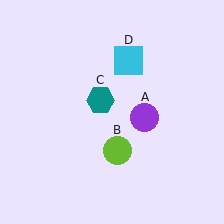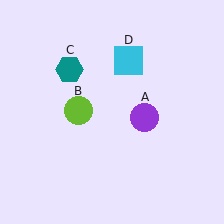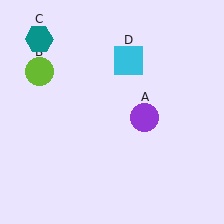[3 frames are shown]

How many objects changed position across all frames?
2 objects changed position: lime circle (object B), teal hexagon (object C).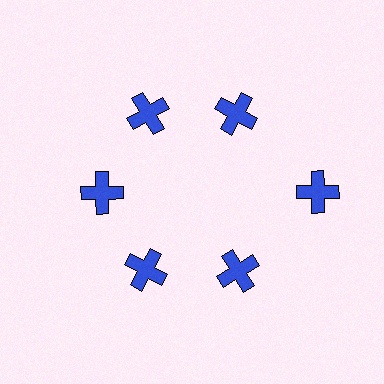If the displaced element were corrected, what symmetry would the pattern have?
It would have 6-fold rotational symmetry — the pattern would map onto itself every 60 degrees.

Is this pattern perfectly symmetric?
No. The 6 blue crosses are arranged in a ring, but one element near the 3 o'clock position is pushed outward from the center, breaking the 6-fold rotational symmetry.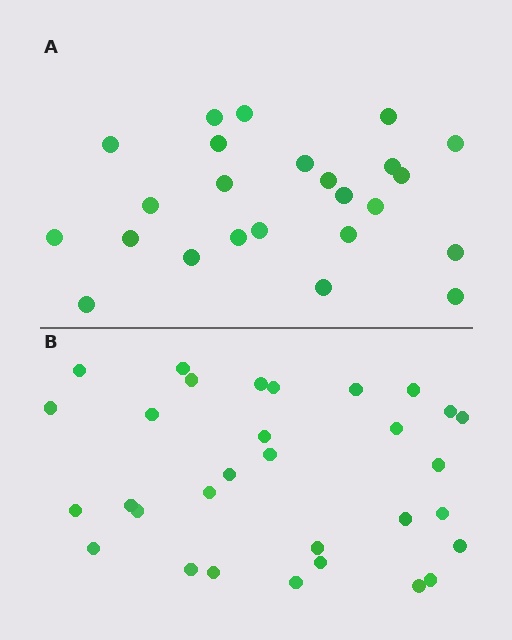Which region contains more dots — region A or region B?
Region B (the bottom region) has more dots.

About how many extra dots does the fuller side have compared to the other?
Region B has roughly 8 or so more dots than region A.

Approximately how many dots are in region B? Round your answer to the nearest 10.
About 30 dots. (The exact count is 31, which rounds to 30.)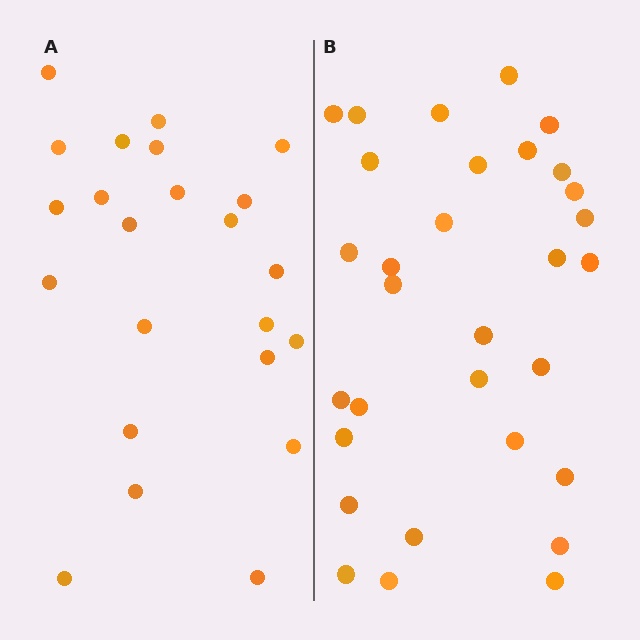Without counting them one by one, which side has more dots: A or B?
Region B (the right region) has more dots.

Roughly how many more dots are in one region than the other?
Region B has roughly 8 or so more dots than region A.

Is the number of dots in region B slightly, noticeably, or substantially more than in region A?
Region B has noticeably more, but not dramatically so. The ratio is roughly 1.3 to 1.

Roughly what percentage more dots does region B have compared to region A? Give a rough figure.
About 35% more.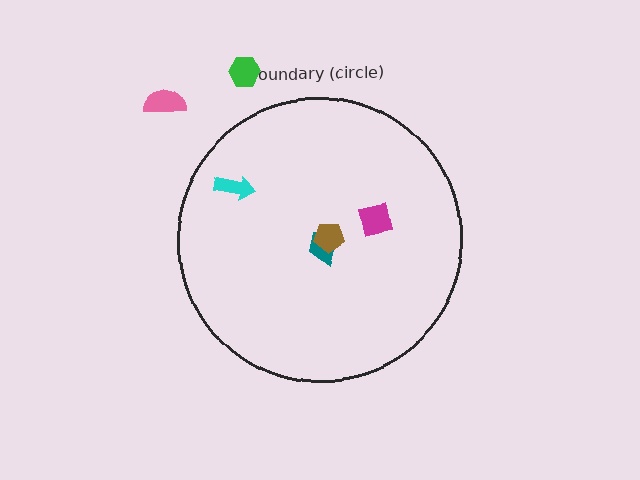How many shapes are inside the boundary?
4 inside, 2 outside.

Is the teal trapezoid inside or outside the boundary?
Inside.